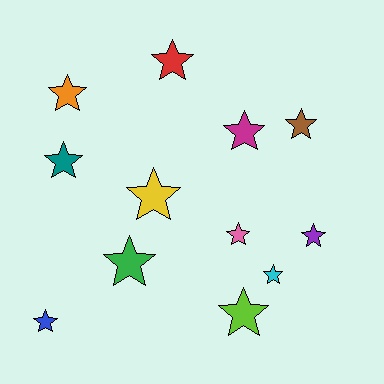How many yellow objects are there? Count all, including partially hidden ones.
There is 1 yellow object.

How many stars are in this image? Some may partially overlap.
There are 12 stars.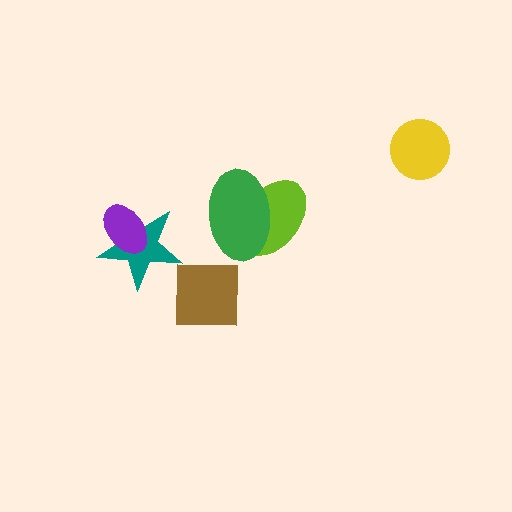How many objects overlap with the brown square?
0 objects overlap with the brown square.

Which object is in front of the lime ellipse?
The green ellipse is in front of the lime ellipse.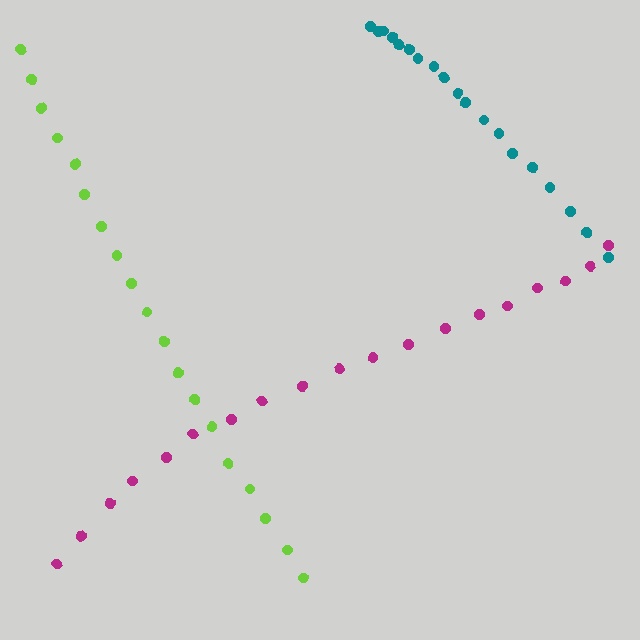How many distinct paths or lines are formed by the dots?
There are 3 distinct paths.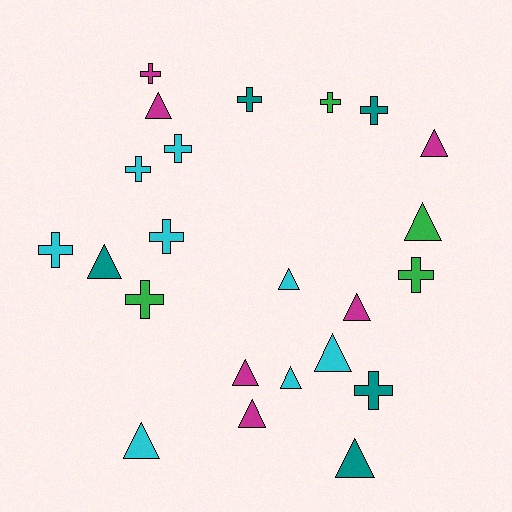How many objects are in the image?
There are 23 objects.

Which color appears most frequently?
Cyan, with 8 objects.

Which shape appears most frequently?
Triangle, with 12 objects.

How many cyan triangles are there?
There are 4 cyan triangles.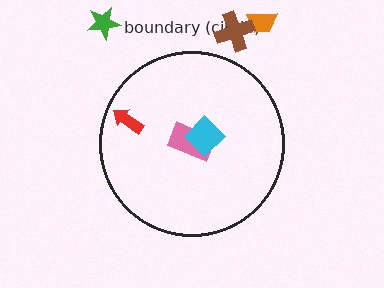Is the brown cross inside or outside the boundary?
Outside.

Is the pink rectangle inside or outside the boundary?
Inside.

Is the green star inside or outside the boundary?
Outside.